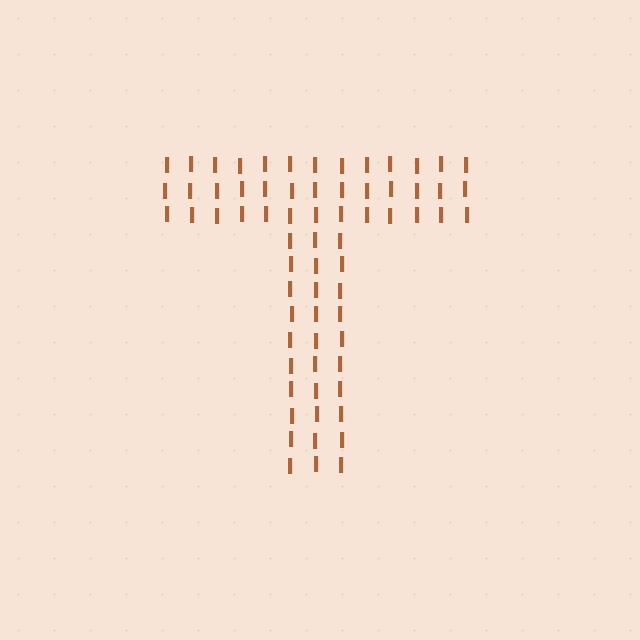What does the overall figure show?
The overall figure shows the letter T.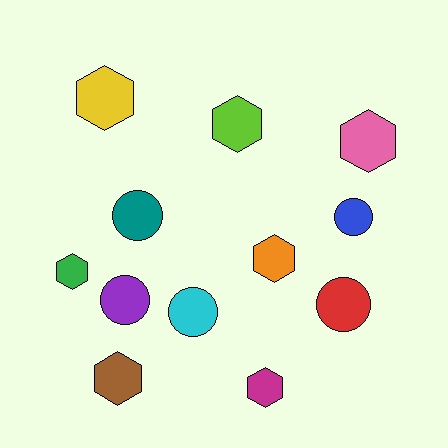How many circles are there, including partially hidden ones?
There are 5 circles.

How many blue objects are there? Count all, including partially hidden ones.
There is 1 blue object.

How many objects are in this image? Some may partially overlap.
There are 12 objects.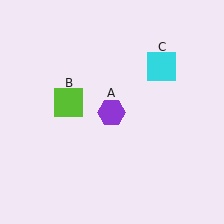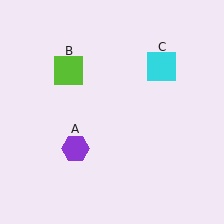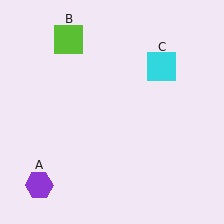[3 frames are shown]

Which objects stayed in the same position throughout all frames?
Cyan square (object C) remained stationary.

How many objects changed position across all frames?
2 objects changed position: purple hexagon (object A), lime square (object B).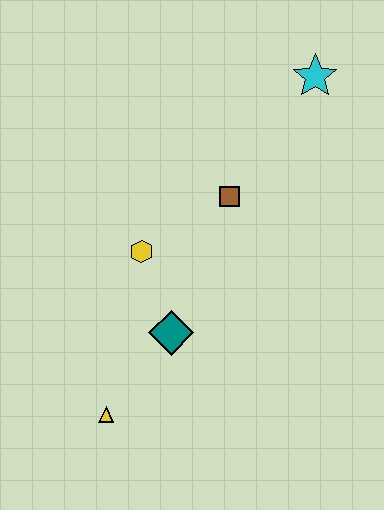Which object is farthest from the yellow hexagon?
The cyan star is farthest from the yellow hexagon.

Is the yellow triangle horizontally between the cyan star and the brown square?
No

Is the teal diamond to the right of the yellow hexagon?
Yes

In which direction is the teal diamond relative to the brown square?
The teal diamond is below the brown square.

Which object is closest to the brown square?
The yellow hexagon is closest to the brown square.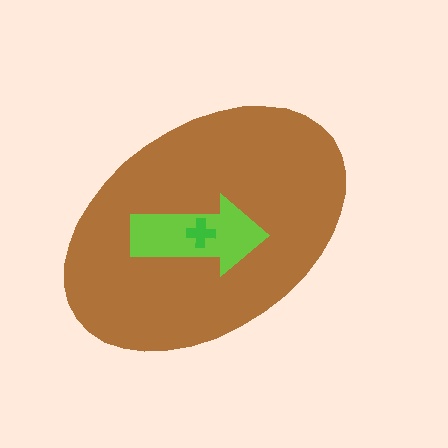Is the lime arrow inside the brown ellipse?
Yes.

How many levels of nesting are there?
3.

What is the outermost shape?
The brown ellipse.